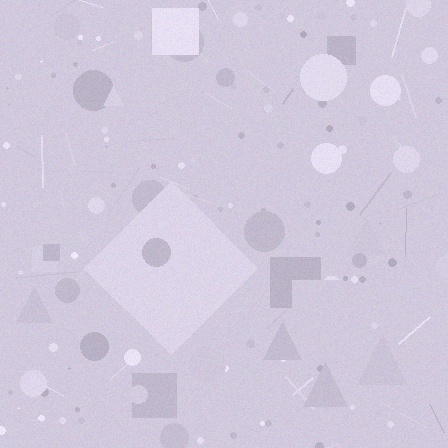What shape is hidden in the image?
A diamond is hidden in the image.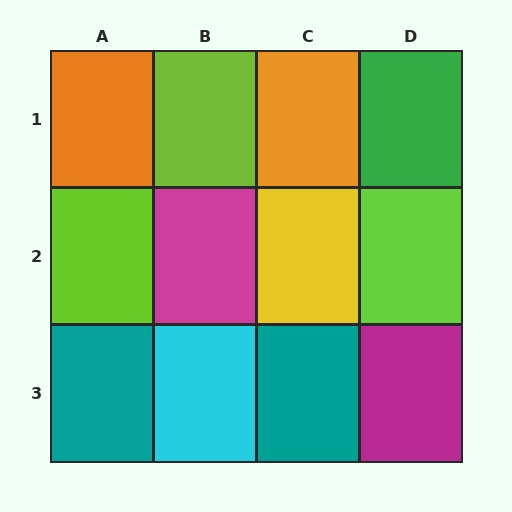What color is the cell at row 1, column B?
Lime.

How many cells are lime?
3 cells are lime.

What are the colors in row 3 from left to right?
Teal, cyan, teal, magenta.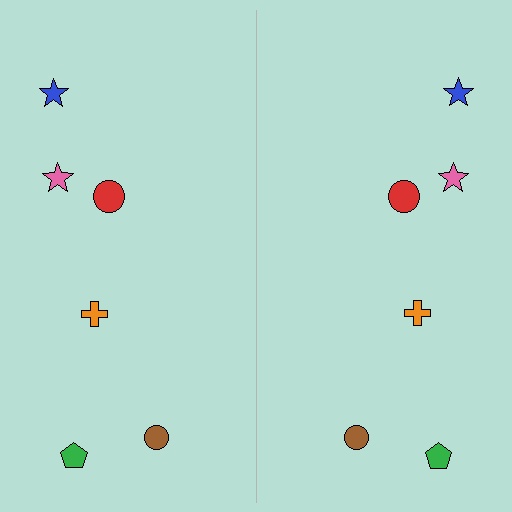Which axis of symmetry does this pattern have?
The pattern has a vertical axis of symmetry running through the center of the image.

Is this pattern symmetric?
Yes, this pattern has bilateral (reflection) symmetry.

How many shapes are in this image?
There are 12 shapes in this image.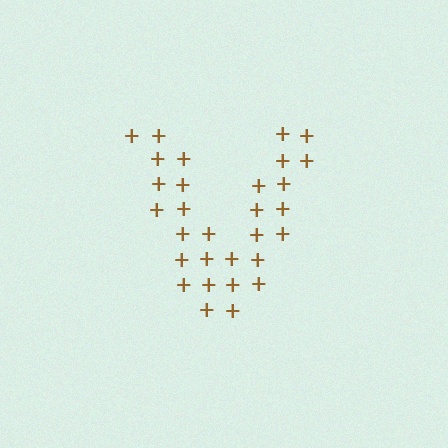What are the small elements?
The small elements are plus signs.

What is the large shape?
The large shape is the letter V.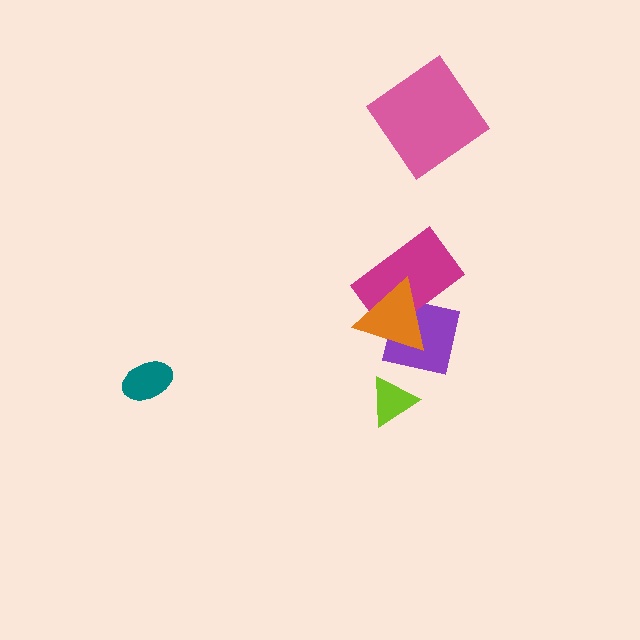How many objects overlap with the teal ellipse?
0 objects overlap with the teal ellipse.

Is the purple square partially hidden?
Yes, it is partially covered by another shape.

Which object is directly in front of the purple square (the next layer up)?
The magenta rectangle is directly in front of the purple square.